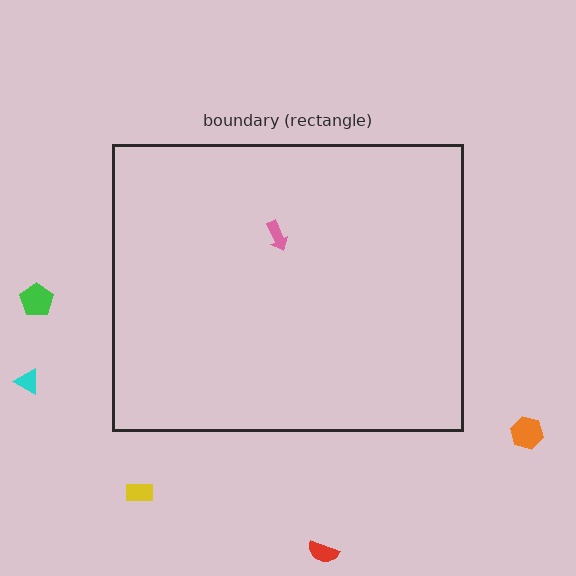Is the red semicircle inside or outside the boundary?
Outside.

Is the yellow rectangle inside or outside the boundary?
Outside.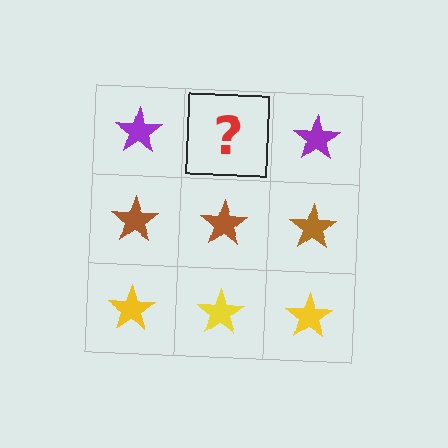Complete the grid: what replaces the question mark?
The question mark should be replaced with a purple star.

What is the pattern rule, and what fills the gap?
The rule is that each row has a consistent color. The gap should be filled with a purple star.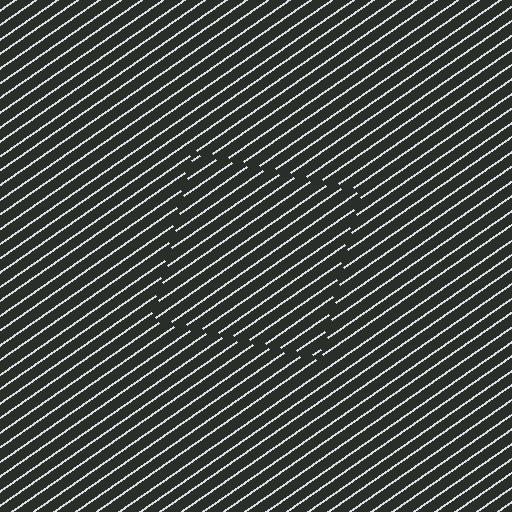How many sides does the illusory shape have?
4 sides — the line-ends trace a square.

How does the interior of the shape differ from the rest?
The interior of the shape contains the same grating, shifted by half a period — the contour is defined by the phase discontinuity where line-ends from the inner and outer gratings abut.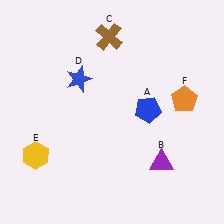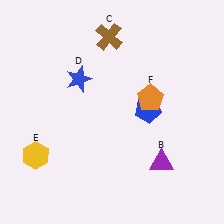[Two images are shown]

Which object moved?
The orange pentagon (F) moved left.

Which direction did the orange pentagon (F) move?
The orange pentagon (F) moved left.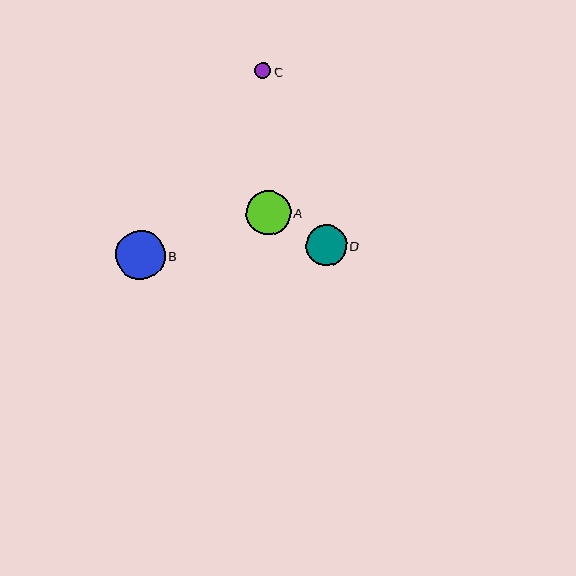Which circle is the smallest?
Circle C is the smallest with a size of approximately 16 pixels.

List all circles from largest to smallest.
From largest to smallest: B, A, D, C.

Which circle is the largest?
Circle B is the largest with a size of approximately 49 pixels.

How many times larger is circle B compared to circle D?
Circle B is approximately 1.2 times the size of circle D.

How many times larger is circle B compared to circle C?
Circle B is approximately 3.0 times the size of circle C.